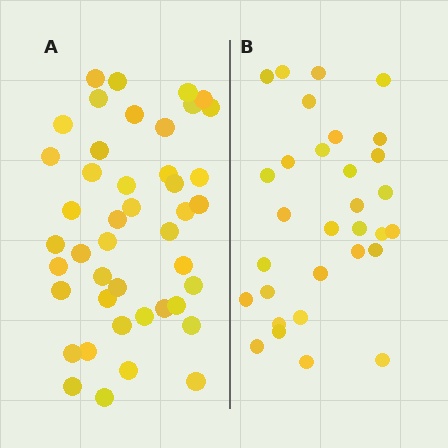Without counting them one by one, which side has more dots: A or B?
Region A (the left region) has more dots.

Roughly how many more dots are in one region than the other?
Region A has approximately 15 more dots than region B.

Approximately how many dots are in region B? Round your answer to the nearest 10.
About 30 dots. (The exact count is 31, which rounds to 30.)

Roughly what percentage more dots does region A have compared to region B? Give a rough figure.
About 40% more.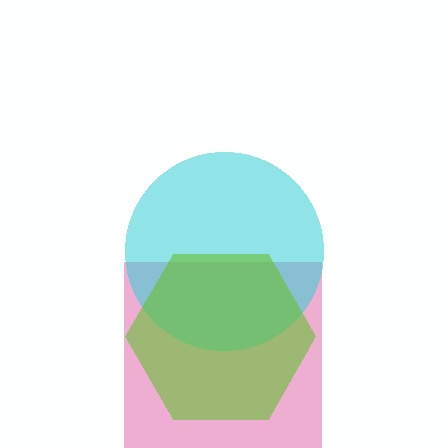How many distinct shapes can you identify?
There are 3 distinct shapes: a pink square, a cyan circle, a lime hexagon.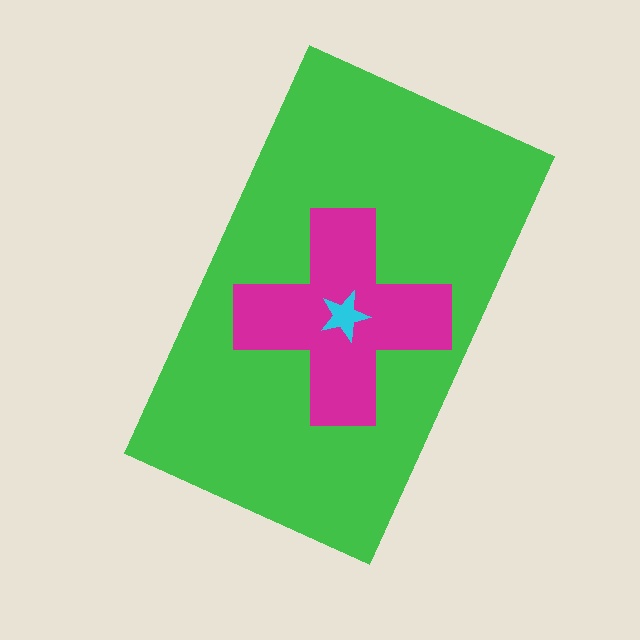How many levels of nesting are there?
3.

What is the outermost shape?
The green rectangle.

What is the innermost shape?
The cyan star.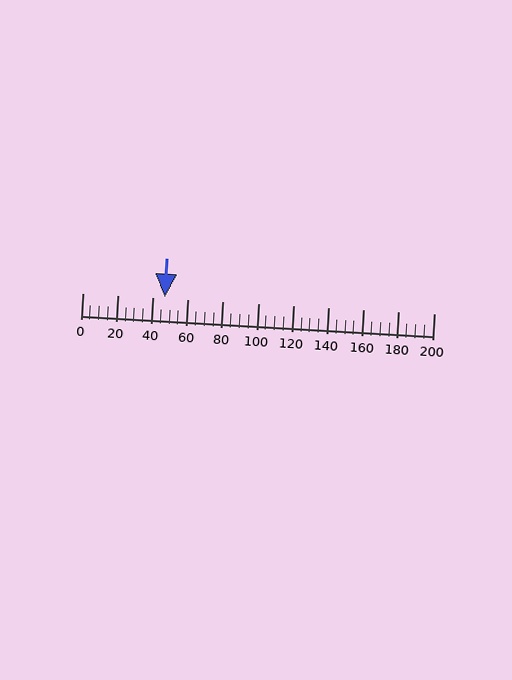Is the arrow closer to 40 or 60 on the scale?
The arrow is closer to 40.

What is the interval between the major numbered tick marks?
The major tick marks are spaced 20 units apart.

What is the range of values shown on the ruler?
The ruler shows values from 0 to 200.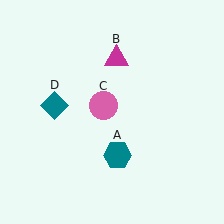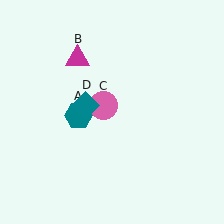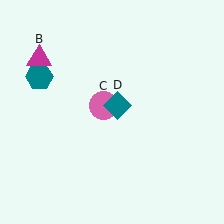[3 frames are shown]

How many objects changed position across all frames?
3 objects changed position: teal hexagon (object A), magenta triangle (object B), teal diamond (object D).